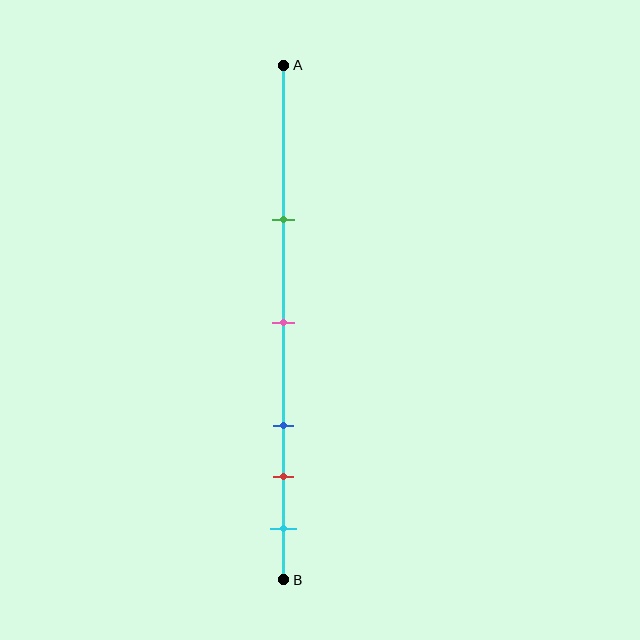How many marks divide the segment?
There are 5 marks dividing the segment.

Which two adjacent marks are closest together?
The red and cyan marks are the closest adjacent pair.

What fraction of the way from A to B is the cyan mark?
The cyan mark is approximately 90% (0.9) of the way from A to B.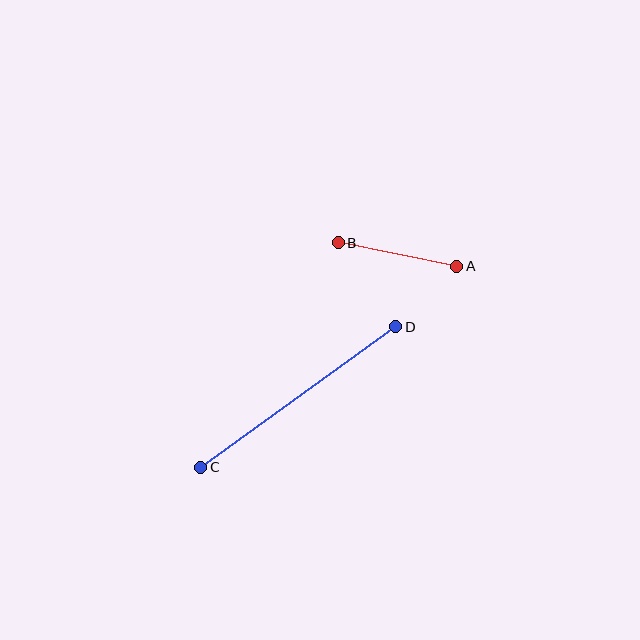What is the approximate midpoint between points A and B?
The midpoint is at approximately (398, 255) pixels.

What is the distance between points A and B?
The distance is approximately 121 pixels.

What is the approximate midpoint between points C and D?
The midpoint is at approximately (298, 397) pixels.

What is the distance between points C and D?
The distance is approximately 240 pixels.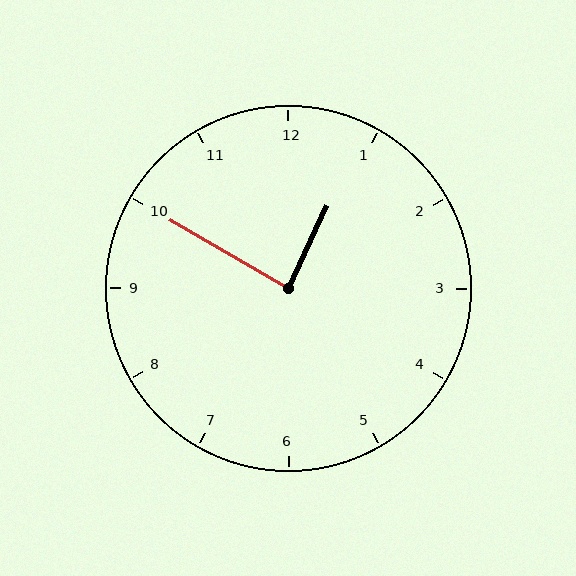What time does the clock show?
12:50.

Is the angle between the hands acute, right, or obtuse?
It is right.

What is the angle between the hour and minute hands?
Approximately 85 degrees.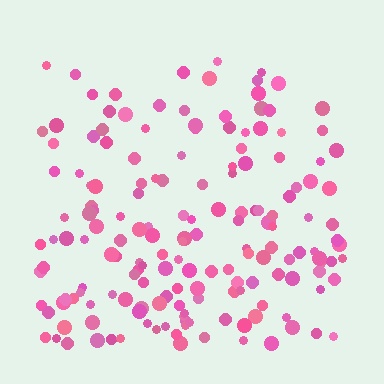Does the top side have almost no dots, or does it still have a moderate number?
Still a moderate number, just noticeably fewer than the bottom.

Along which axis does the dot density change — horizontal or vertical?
Vertical.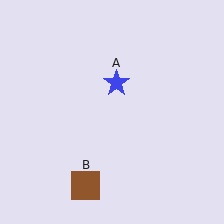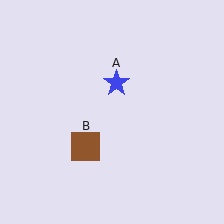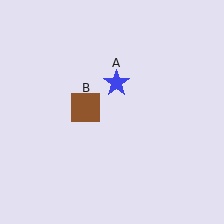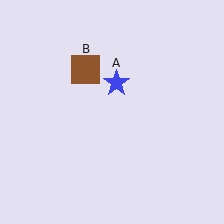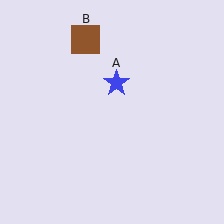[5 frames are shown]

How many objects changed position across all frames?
1 object changed position: brown square (object B).